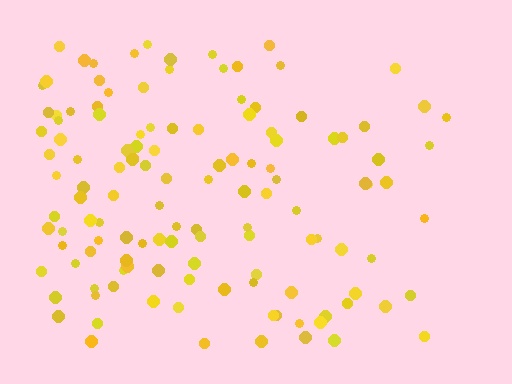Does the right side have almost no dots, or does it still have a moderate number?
Still a moderate number, just noticeably fewer than the left.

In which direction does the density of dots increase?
From right to left, with the left side densest.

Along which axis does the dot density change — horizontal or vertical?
Horizontal.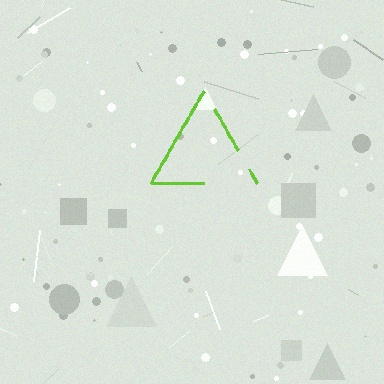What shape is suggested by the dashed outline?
The dashed outline suggests a triangle.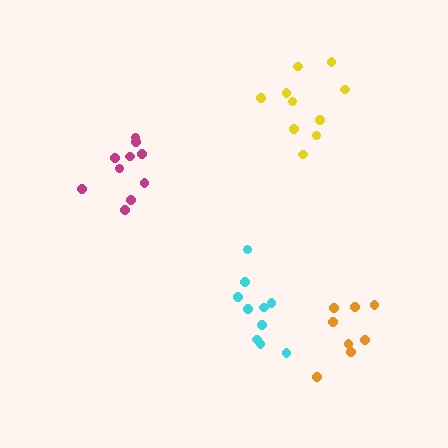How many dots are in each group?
Group 1: 10 dots, Group 2: 8 dots, Group 3: 10 dots, Group 4: 10 dots (38 total).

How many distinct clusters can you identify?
There are 4 distinct clusters.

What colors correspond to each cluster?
The clusters are colored: yellow, orange, magenta, cyan.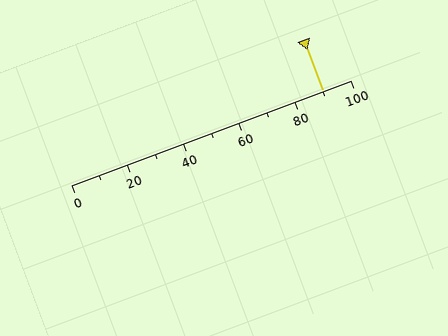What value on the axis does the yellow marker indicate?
The marker indicates approximately 90.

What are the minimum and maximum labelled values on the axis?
The axis runs from 0 to 100.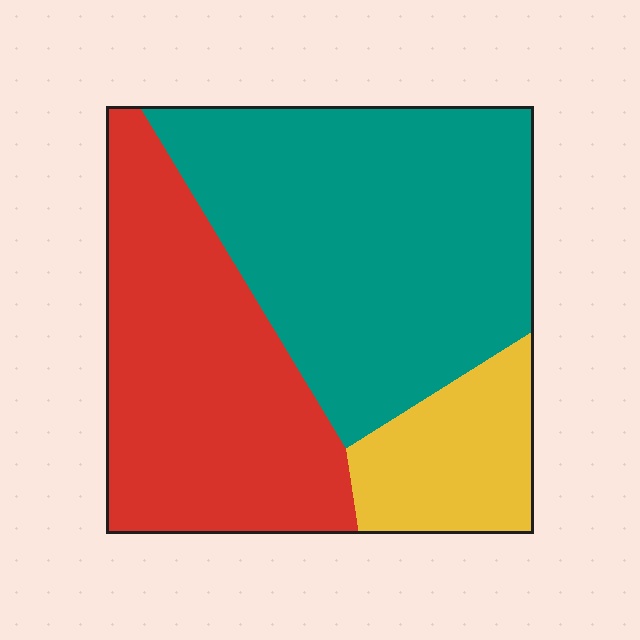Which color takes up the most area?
Teal, at roughly 50%.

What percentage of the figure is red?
Red takes up about three eighths (3/8) of the figure.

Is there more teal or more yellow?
Teal.